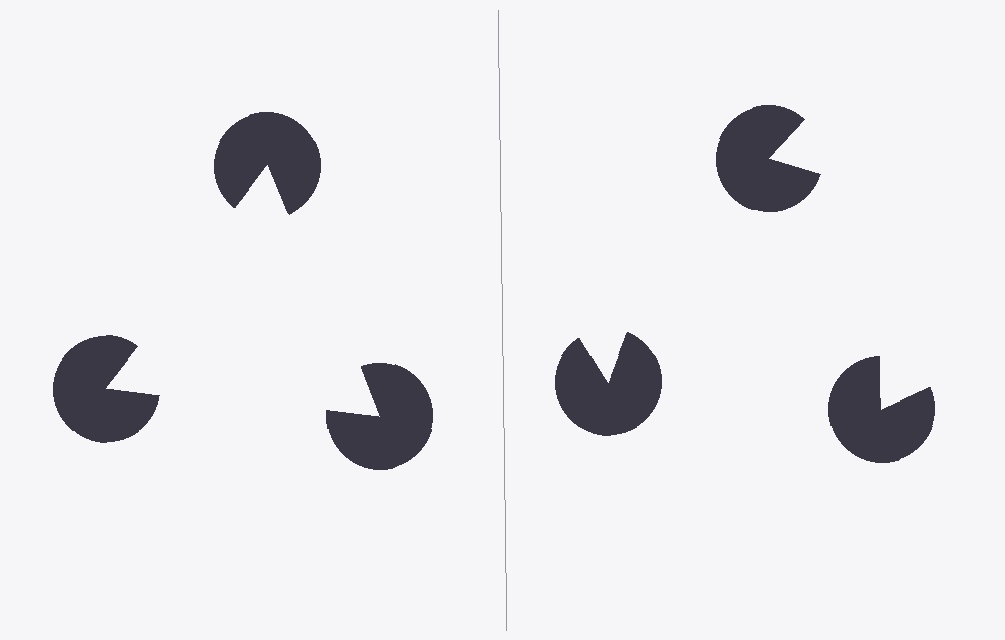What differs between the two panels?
The pac-man discs are positioned identically on both sides; only the wedge orientations differ. On the left they align to a triangle; on the right they are misaligned.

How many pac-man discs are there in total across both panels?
6 — 3 on each side.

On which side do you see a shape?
An illusory triangle appears on the left side. On the right side the wedge cuts are rotated, so no coherent shape forms.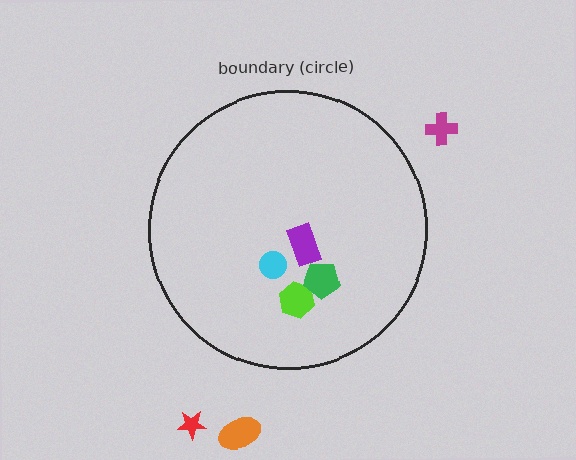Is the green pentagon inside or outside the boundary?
Inside.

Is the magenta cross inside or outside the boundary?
Outside.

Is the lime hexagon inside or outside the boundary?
Inside.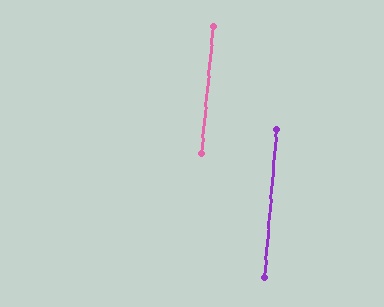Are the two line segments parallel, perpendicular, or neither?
Parallel — their directions differ by only 0.3°.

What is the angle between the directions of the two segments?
Approximately 0 degrees.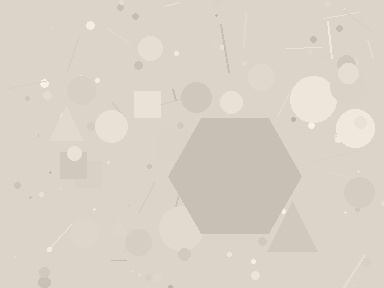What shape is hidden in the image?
A hexagon is hidden in the image.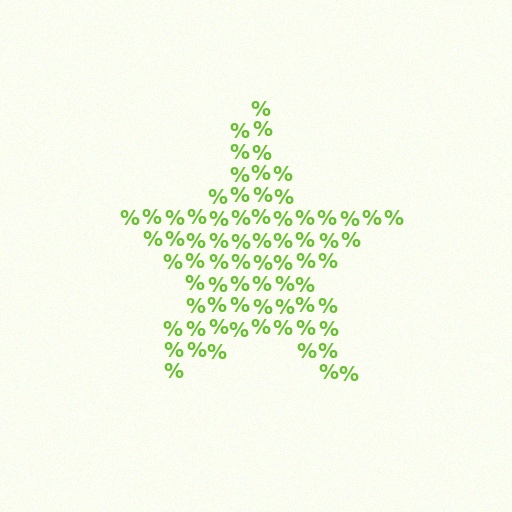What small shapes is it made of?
It is made of small percent signs.